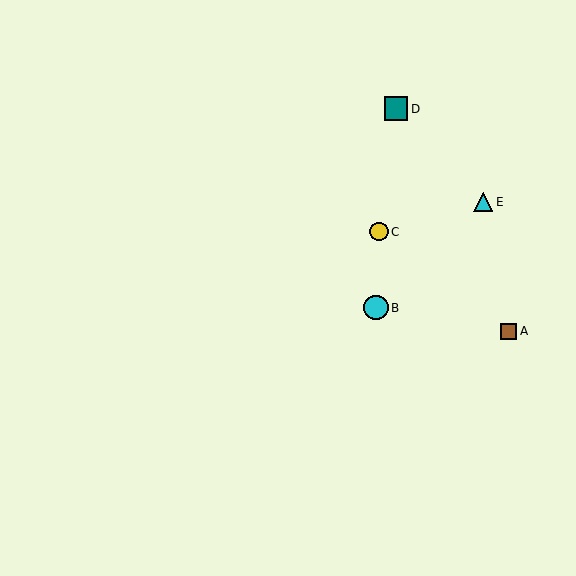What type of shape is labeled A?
Shape A is a brown square.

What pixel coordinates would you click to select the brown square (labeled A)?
Click at (509, 331) to select the brown square A.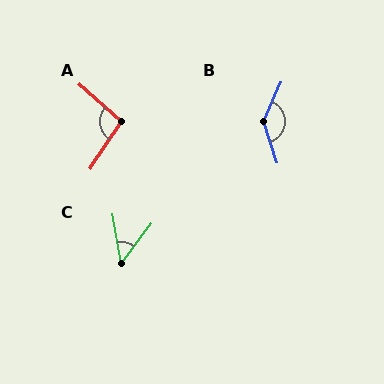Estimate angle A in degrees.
Approximately 98 degrees.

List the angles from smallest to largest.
C (46°), A (98°), B (138°).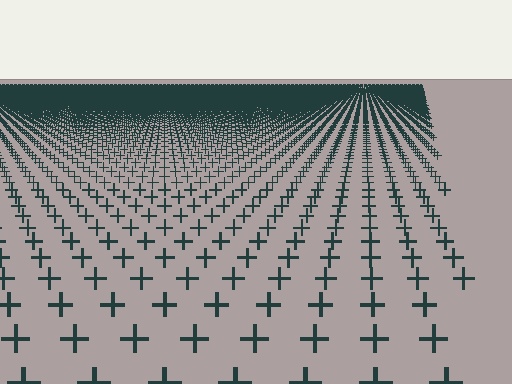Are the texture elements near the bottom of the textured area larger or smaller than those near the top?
Larger. Near the bottom, elements are closer to the viewer and appear at a bigger on-screen size.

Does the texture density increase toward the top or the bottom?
Density increases toward the top.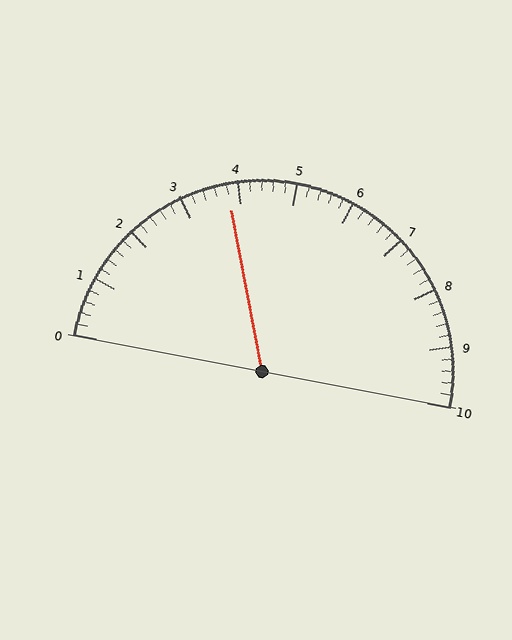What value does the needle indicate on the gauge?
The needle indicates approximately 3.8.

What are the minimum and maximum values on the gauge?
The gauge ranges from 0 to 10.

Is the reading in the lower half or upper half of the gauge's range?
The reading is in the lower half of the range (0 to 10).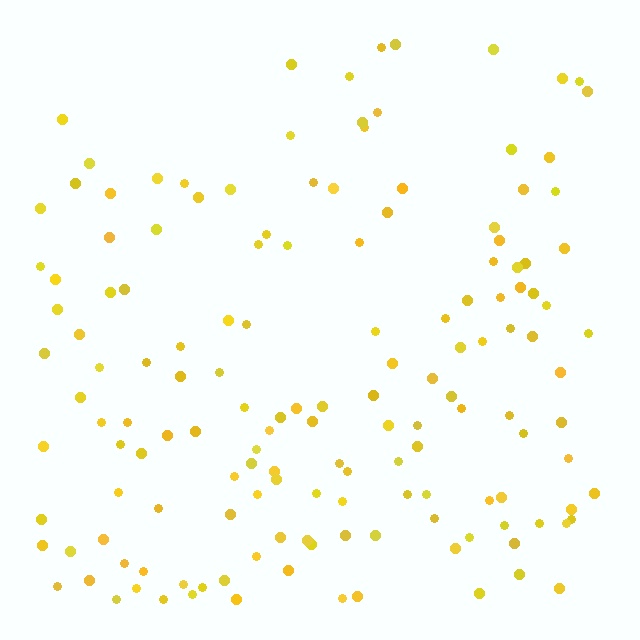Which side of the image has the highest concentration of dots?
The bottom.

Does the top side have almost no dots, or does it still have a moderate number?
Still a moderate number, just noticeably fewer than the bottom.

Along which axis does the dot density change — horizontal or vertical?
Vertical.